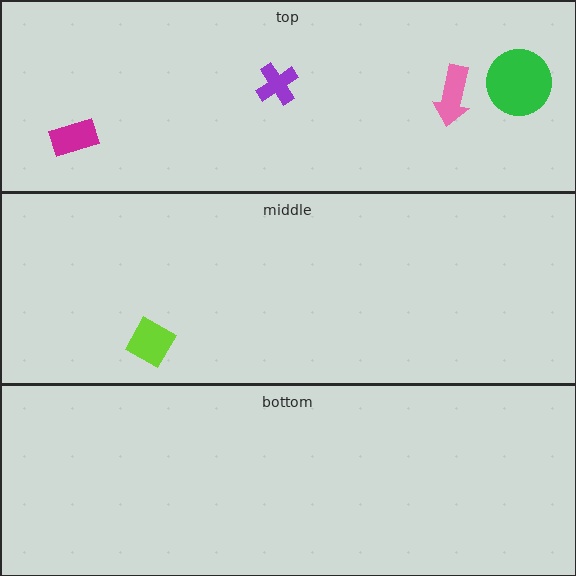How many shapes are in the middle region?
1.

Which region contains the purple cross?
The top region.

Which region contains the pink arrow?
The top region.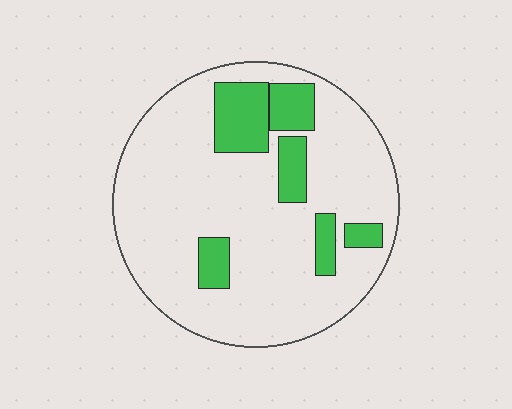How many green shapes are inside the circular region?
6.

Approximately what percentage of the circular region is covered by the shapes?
Approximately 20%.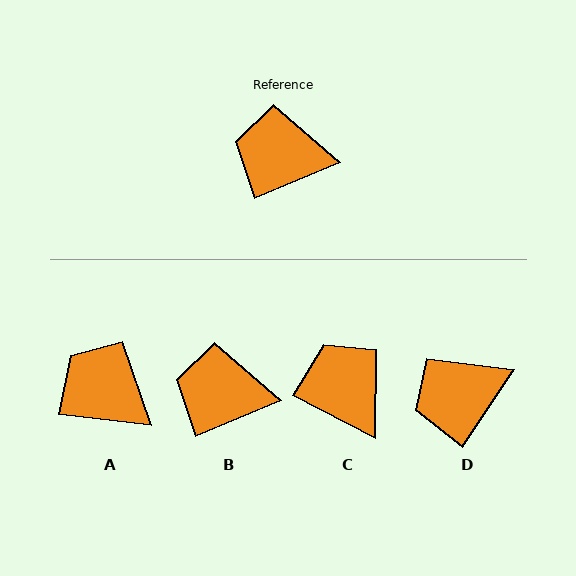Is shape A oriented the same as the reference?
No, it is off by about 30 degrees.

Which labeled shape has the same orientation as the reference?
B.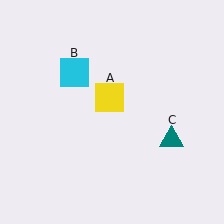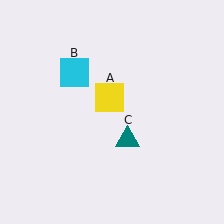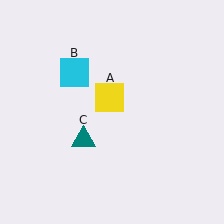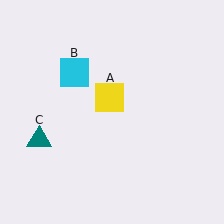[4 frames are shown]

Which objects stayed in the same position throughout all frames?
Yellow square (object A) and cyan square (object B) remained stationary.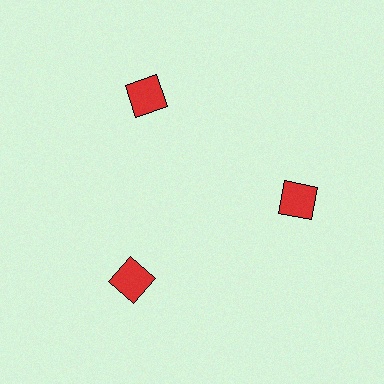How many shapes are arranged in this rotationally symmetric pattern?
There are 3 shapes, arranged in 3 groups of 1.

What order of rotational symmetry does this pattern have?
This pattern has 3-fold rotational symmetry.